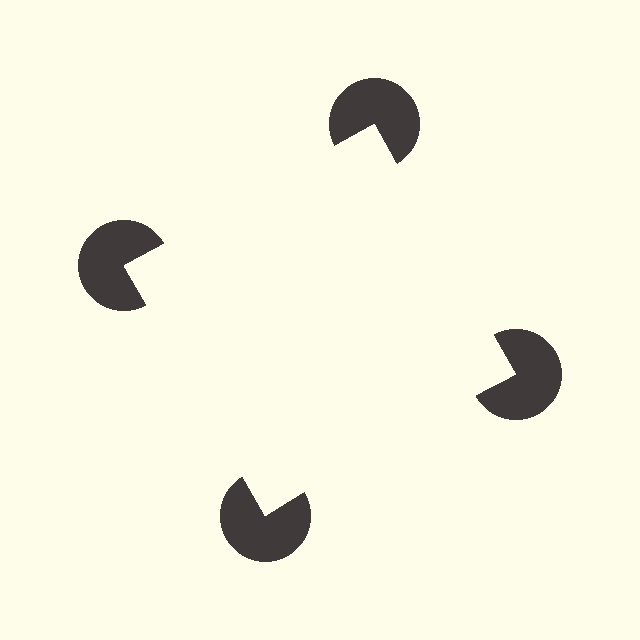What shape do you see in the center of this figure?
An illusory square — its edges are inferred from the aligned wedge cuts in the pac-man discs, not physically drawn.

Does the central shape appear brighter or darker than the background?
It typically appears slightly brighter than the background, even though no actual brightness change is drawn.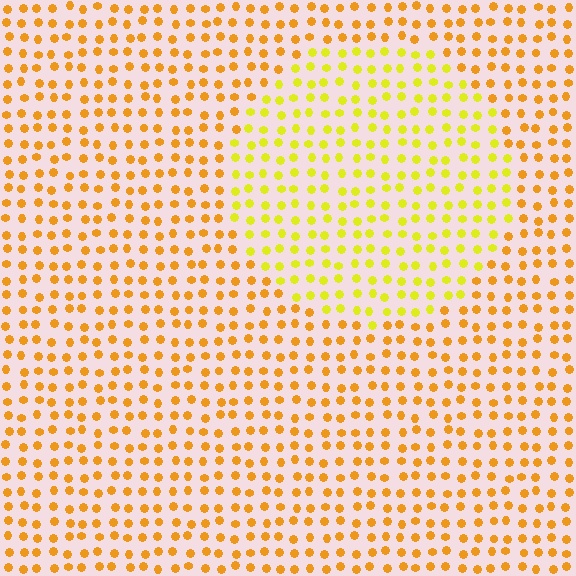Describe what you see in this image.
The image is filled with small orange elements in a uniform arrangement. A circle-shaped region is visible where the elements are tinted to a slightly different hue, forming a subtle color boundary.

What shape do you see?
I see a circle.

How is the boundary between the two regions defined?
The boundary is defined purely by a slight shift in hue (about 28 degrees). Spacing, size, and orientation are identical on both sides.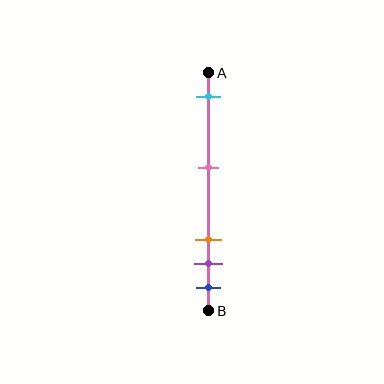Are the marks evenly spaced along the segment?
No, the marks are not evenly spaced.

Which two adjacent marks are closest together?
The purple and blue marks are the closest adjacent pair.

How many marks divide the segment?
There are 5 marks dividing the segment.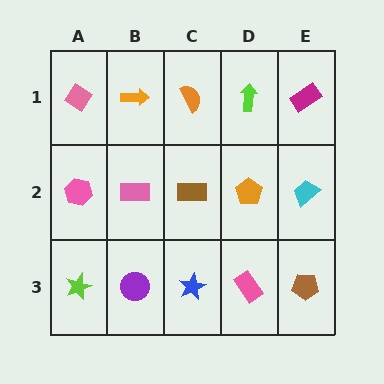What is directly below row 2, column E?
A brown pentagon.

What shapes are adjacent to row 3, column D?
An orange pentagon (row 2, column D), a blue star (row 3, column C), a brown pentagon (row 3, column E).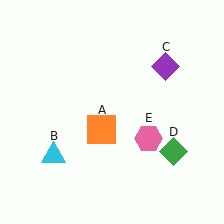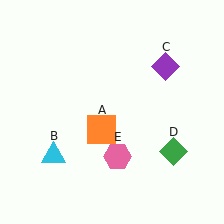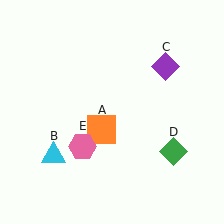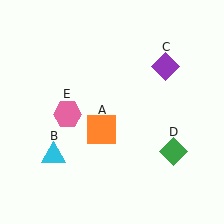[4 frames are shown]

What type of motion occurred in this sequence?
The pink hexagon (object E) rotated clockwise around the center of the scene.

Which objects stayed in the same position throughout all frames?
Orange square (object A) and cyan triangle (object B) and purple diamond (object C) and green diamond (object D) remained stationary.